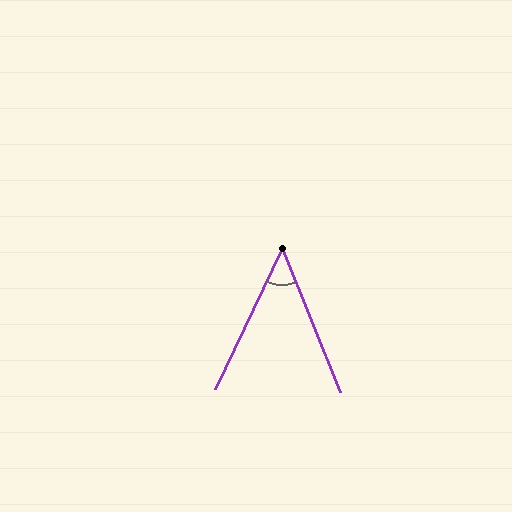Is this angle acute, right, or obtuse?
It is acute.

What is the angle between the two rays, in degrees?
Approximately 48 degrees.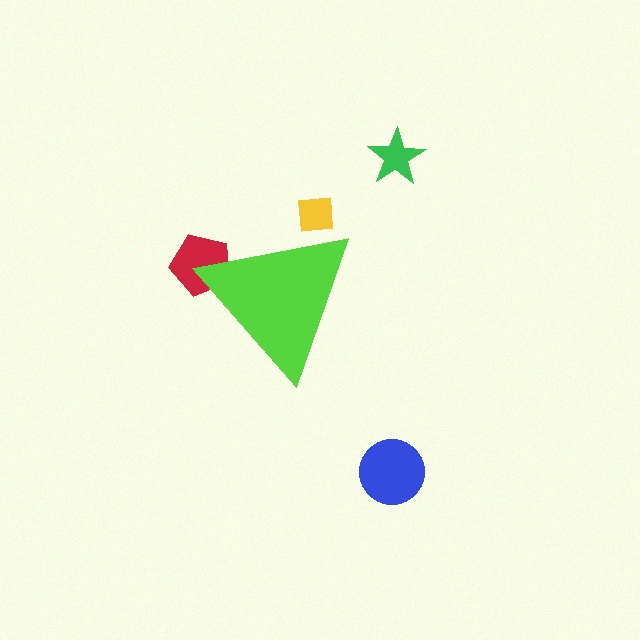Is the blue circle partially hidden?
No, the blue circle is fully visible.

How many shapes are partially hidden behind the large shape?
2 shapes are partially hidden.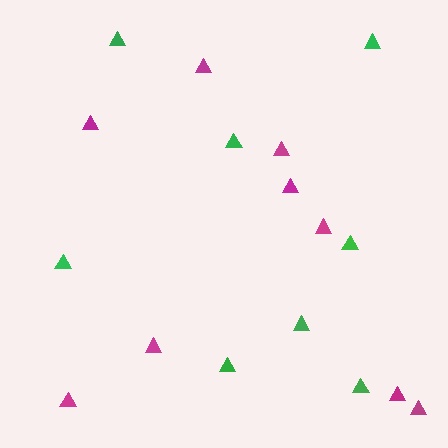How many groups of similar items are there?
There are 2 groups: one group of magenta triangles (9) and one group of green triangles (8).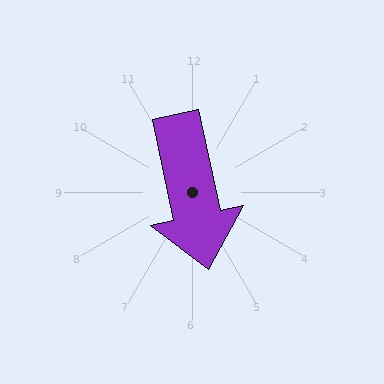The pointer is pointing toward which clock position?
Roughly 6 o'clock.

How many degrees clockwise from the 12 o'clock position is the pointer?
Approximately 168 degrees.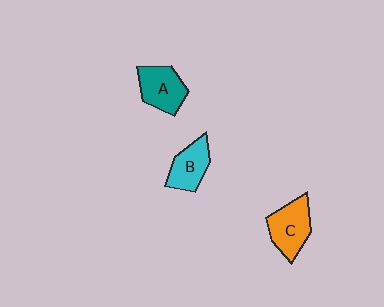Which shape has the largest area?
Shape C (orange).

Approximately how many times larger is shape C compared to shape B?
Approximately 1.2 times.